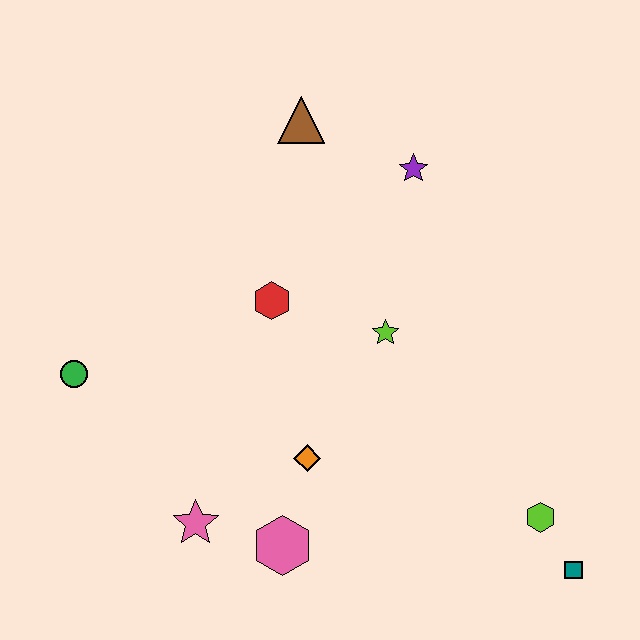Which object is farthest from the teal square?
The green circle is farthest from the teal square.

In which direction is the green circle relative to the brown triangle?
The green circle is below the brown triangle.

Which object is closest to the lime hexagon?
The teal square is closest to the lime hexagon.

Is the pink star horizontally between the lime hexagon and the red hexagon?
No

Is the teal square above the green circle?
No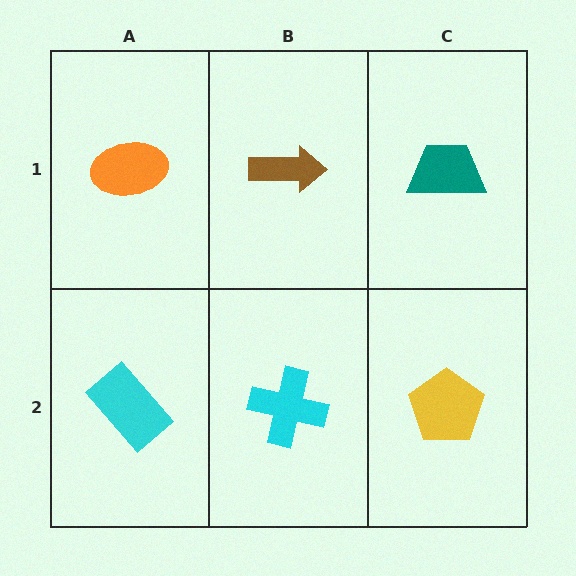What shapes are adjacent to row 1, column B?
A cyan cross (row 2, column B), an orange ellipse (row 1, column A), a teal trapezoid (row 1, column C).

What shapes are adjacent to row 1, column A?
A cyan rectangle (row 2, column A), a brown arrow (row 1, column B).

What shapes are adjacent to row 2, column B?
A brown arrow (row 1, column B), a cyan rectangle (row 2, column A), a yellow pentagon (row 2, column C).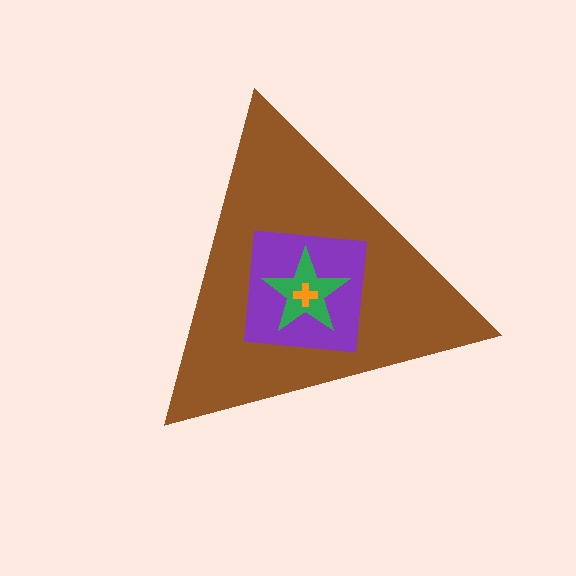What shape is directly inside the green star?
The orange cross.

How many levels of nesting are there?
4.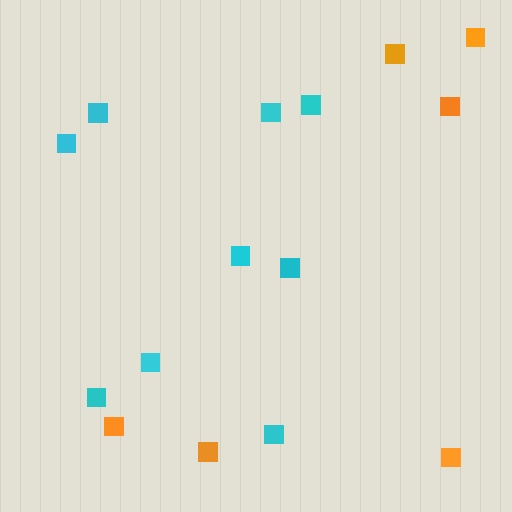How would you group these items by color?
There are 2 groups: one group of orange squares (6) and one group of cyan squares (9).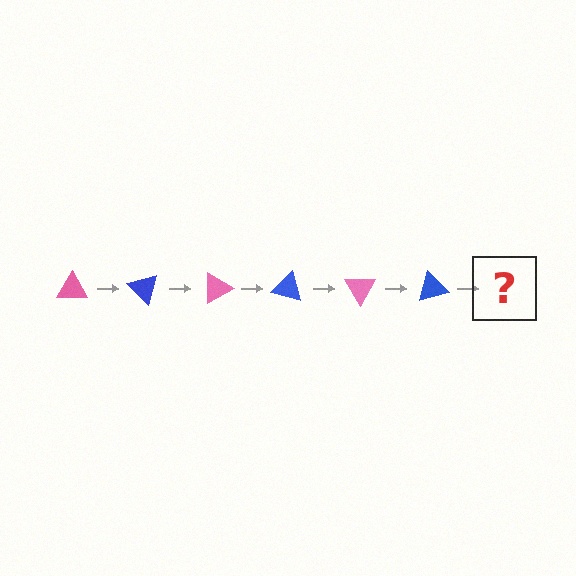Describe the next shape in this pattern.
It should be a pink triangle, rotated 270 degrees from the start.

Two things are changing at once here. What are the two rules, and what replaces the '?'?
The two rules are that it rotates 45 degrees each step and the color cycles through pink and blue. The '?' should be a pink triangle, rotated 270 degrees from the start.